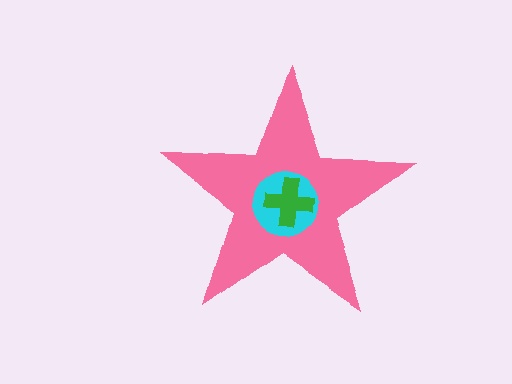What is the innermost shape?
The green cross.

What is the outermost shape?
The pink star.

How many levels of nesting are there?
3.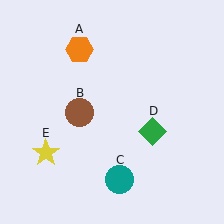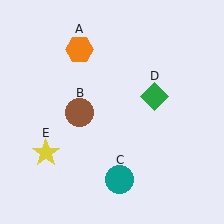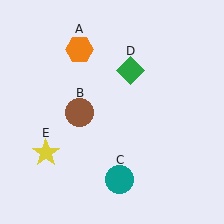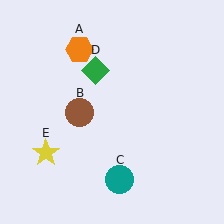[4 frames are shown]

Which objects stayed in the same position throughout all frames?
Orange hexagon (object A) and brown circle (object B) and teal circle (object C) and yellow star (object E) remained stationary.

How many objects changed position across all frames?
1 object changed position: green diamond (object D).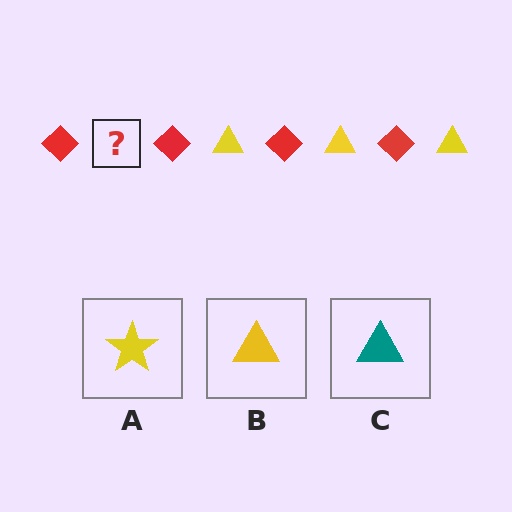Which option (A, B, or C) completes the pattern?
B.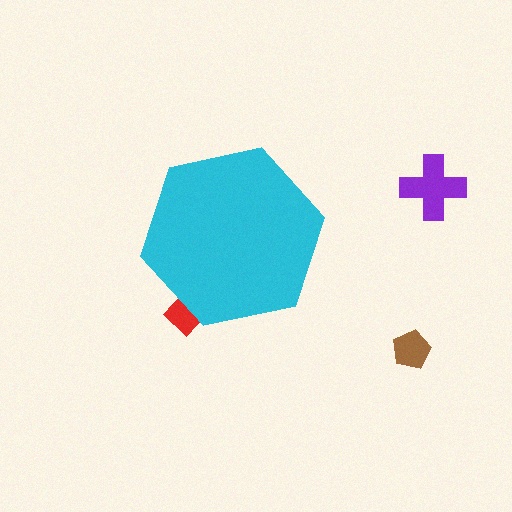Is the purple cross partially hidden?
No, the purple cross is fully visible.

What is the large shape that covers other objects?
A cyan hexagon.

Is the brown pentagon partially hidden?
No, the brown pentagon is fully visible.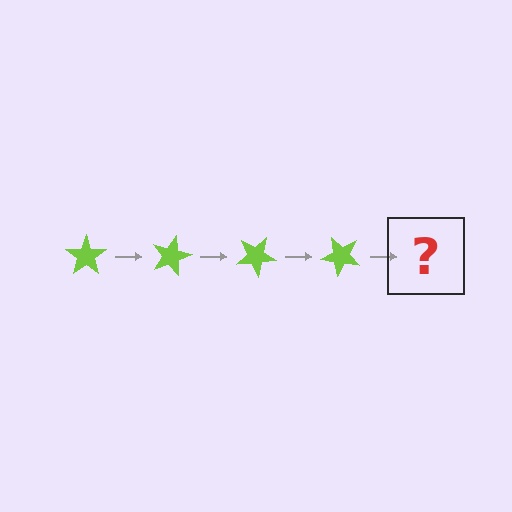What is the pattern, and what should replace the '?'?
The pattern is that the star rotates 15 degrees each step. The '?' should be a lime star rotated 60 degrees.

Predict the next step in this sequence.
The next step is a lime star rotated 60 degrees.